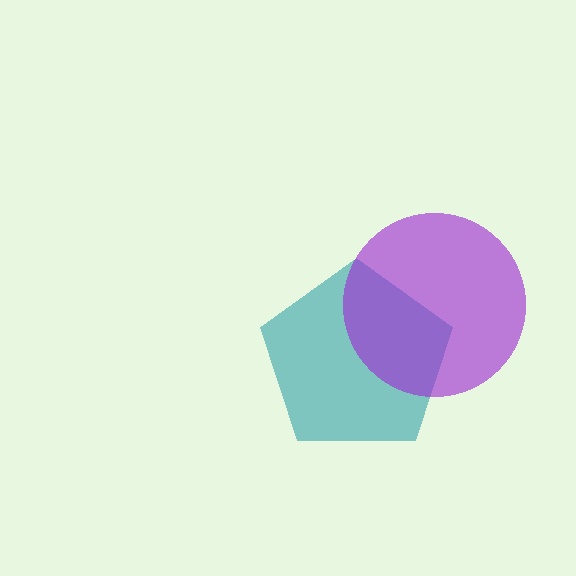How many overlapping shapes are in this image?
There are 2 overlapping shapes in the image.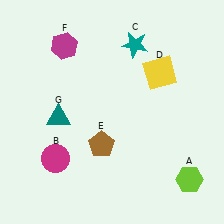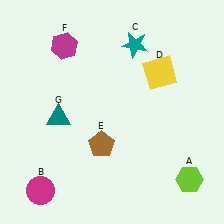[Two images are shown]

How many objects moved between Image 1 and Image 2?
1 object moved between the two images.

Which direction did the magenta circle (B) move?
The magenta circle (B) moved down.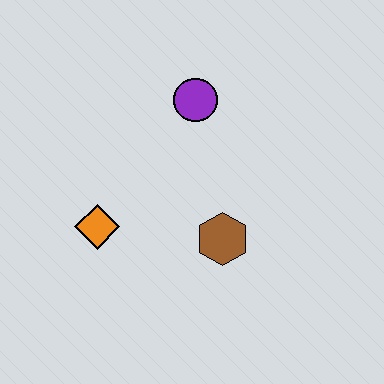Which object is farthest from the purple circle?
The orange diamond is farthest from the purple circle.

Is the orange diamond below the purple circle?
Yes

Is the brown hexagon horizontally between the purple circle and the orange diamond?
No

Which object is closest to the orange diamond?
The brown hexagon is closest to the orange diamond.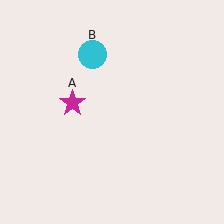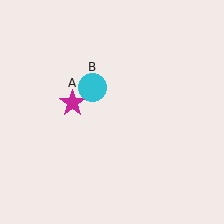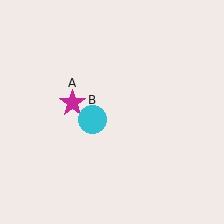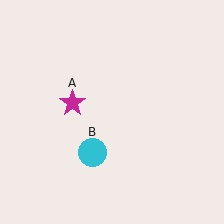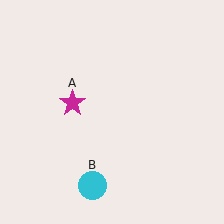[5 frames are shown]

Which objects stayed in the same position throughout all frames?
Magenta star (object A) remained stationary.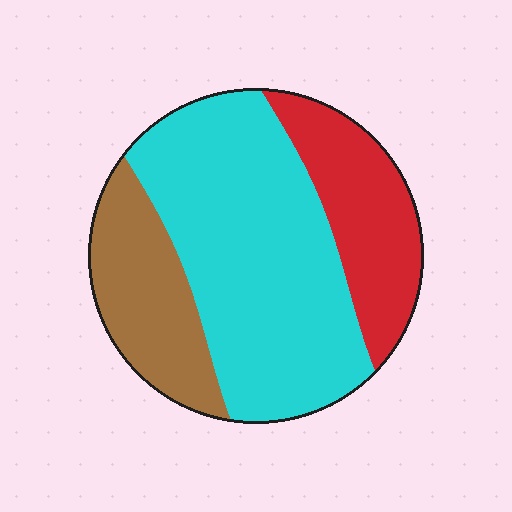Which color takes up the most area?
Cyan, at roughly 55%.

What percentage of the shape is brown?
Brown covers about 20% of the shape.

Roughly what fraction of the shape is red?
Red covers around 25% of the shape.